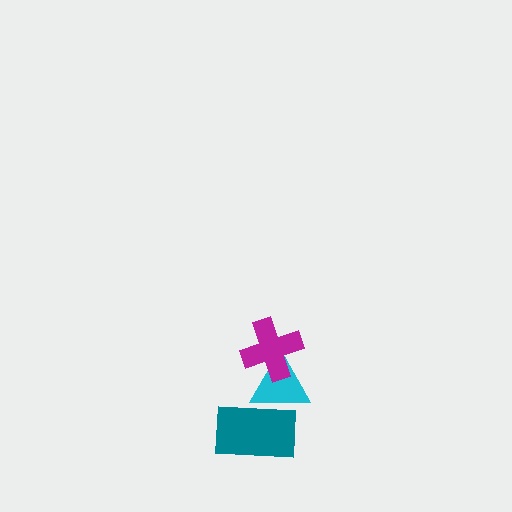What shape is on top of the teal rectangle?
The cyan triangle is on top of the teal rectangle.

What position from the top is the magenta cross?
The magenta cross is 1st from the top.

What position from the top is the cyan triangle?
The cyan triangle is 2nd from the top.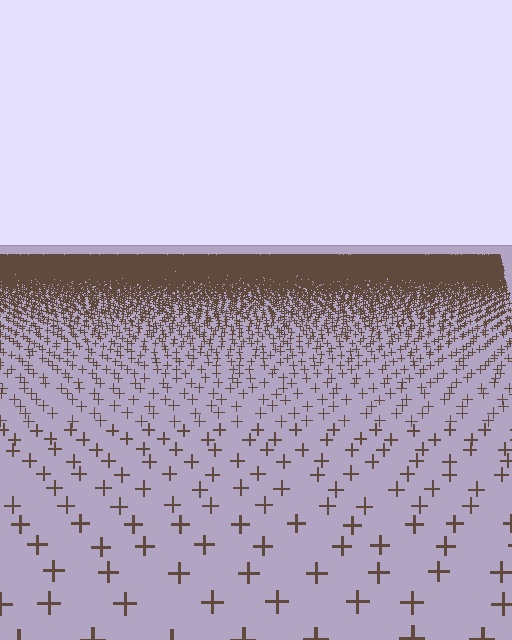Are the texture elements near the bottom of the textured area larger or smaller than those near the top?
Larger. Near the bottom, elements are closer to the viewer and appear at a bigger on-screen size.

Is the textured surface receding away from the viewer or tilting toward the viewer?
The surface is receding away from the viewer. Texture elements get smaller and denser toward the top.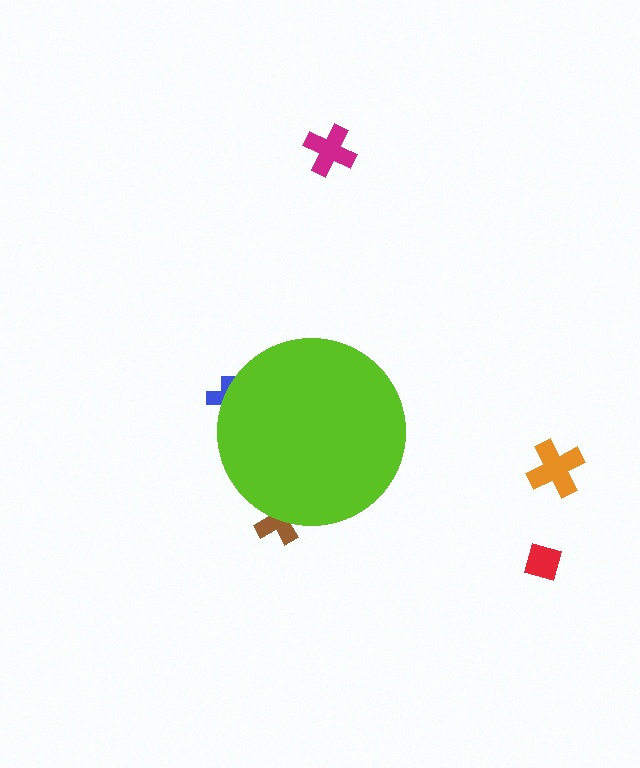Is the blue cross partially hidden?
Yes, the blue cross is partially hidden behind the lime circle.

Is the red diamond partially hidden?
No, the red diamond is fully visible.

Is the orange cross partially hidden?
No, the orange cross is fully visible.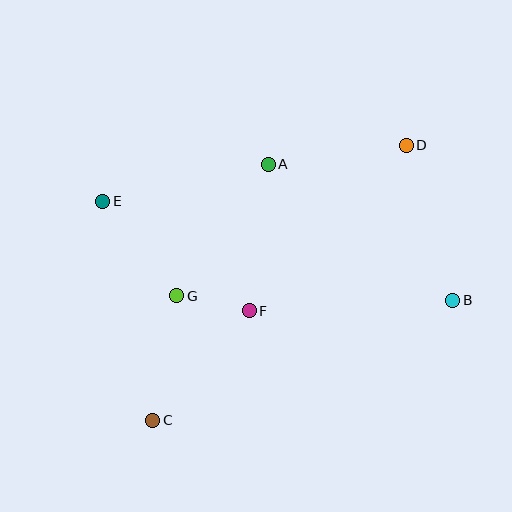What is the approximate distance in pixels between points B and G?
The distance between B and G is approximately 276 pixels.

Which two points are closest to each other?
Points F and G are closest to each other.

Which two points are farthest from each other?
Points C and D are farthest from each other.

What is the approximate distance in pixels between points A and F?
The distance between A and F is approximately 148 pixels.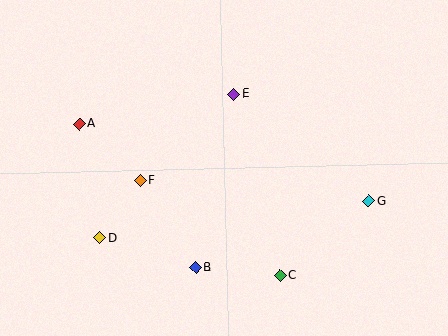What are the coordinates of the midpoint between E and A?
The midpoint between E and A is at (157, 109).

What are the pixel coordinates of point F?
Point F is at (140, 180).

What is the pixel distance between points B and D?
The distance between B and D is 101 pixels.